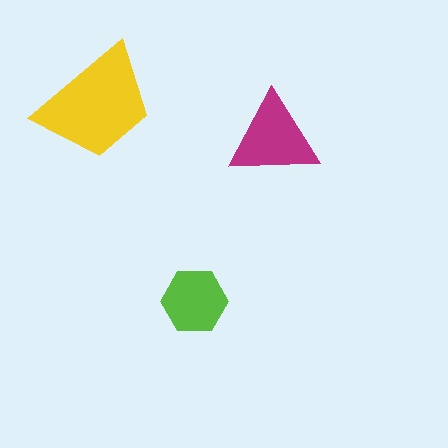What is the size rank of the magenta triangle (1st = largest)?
2nd.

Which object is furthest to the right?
The magenta triangle is rightmost.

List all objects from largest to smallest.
The yellow trapezoid, the magenta triangle, the lime hexagon.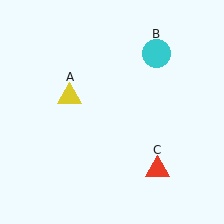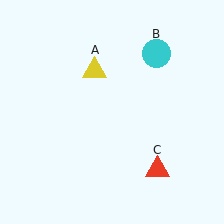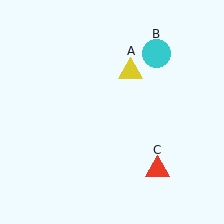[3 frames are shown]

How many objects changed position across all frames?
1 object changed position: yellow triangle (object A).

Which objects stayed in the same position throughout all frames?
Cyan circle (object B) and red triangle (object C) remained stationary.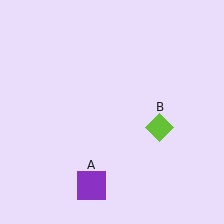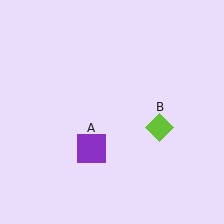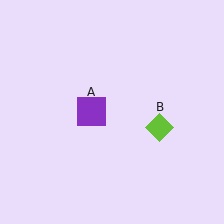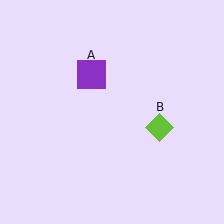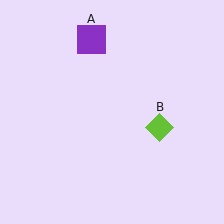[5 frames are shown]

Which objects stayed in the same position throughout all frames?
Lime diamond (object B) remained stationary.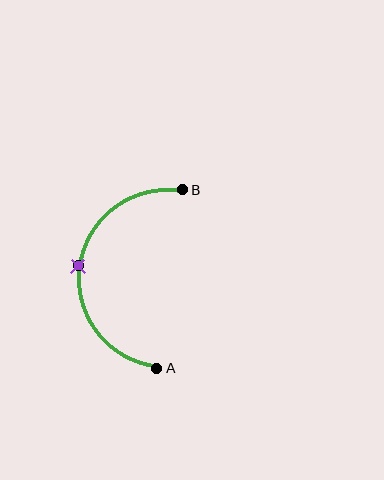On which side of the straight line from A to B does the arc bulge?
The arc bulges to the left of the straight line connecting A and B.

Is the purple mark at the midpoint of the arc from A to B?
Yes. The purple mark lies on the arc at equal arc-length from both A and B — it is the arc midpoint.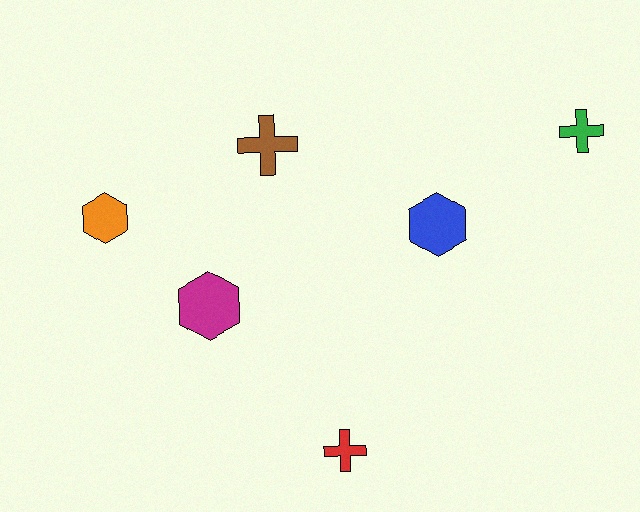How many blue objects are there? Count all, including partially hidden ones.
There is 1 blue object.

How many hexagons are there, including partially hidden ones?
There are 3 hexagons.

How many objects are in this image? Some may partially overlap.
There are 6 objects.